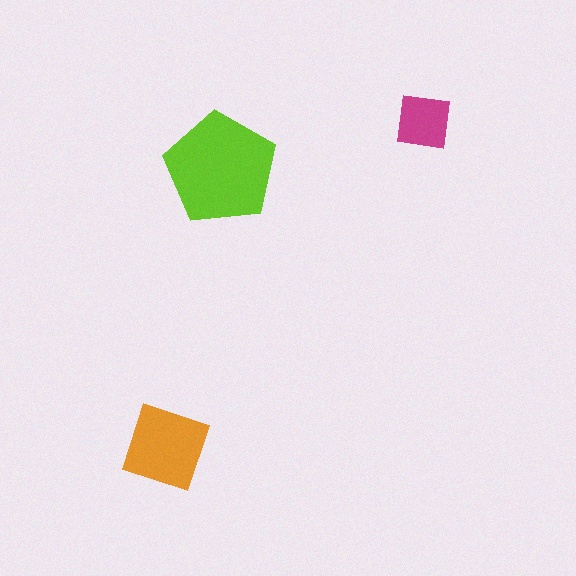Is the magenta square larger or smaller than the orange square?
Smaller.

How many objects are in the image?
There are 3 objects in the image.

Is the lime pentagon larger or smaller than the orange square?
Larger.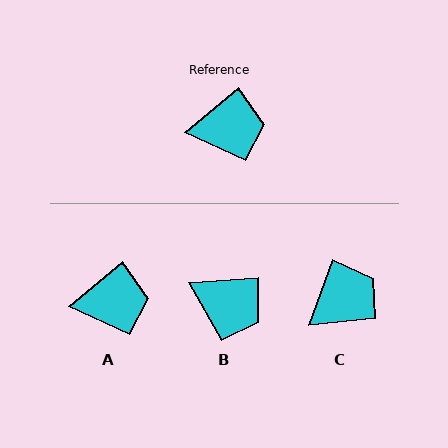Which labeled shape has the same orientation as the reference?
A.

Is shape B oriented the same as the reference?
No, it is off by about 35 degrees.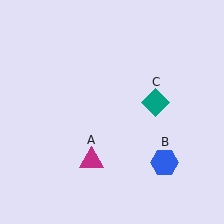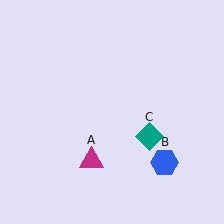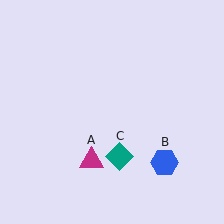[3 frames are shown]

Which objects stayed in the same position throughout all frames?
Magenta triangle (object A) and blue hexagon (object B) remained stationary.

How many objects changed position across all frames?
1 object changed position: teal diamond (object C).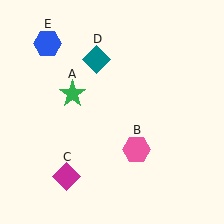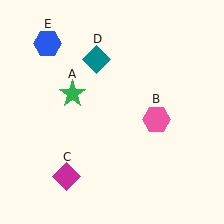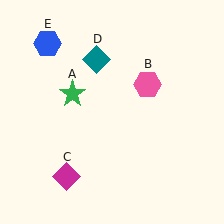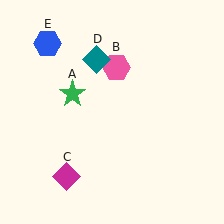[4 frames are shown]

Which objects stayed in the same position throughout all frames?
Green star (object A) and magenta diamond (object C) and teal diamond (object D) and blue hexagon (object E) remained stationary.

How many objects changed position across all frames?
1 object changed position: pink hexagon (object B).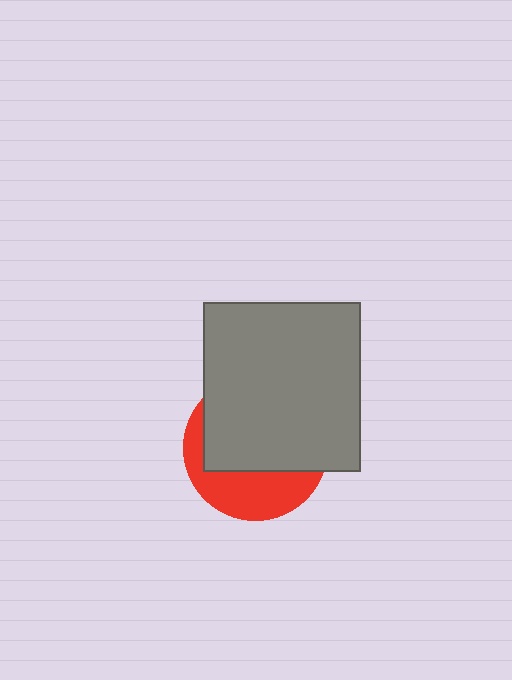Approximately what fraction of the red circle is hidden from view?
Roughly 63% of the red circle is hidden behind the gray rectangle.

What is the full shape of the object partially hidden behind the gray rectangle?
The partially hidden object is a red circle.